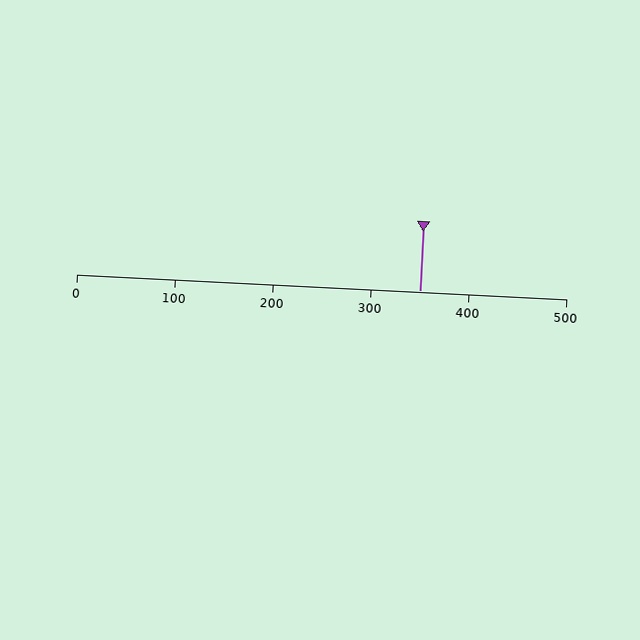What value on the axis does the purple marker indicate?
The marker indicates approximately 350.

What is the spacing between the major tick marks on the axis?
The major ticks are spaced 100 apart.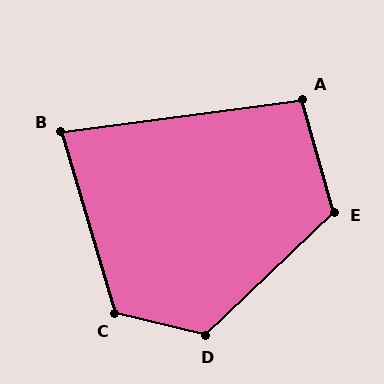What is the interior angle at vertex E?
Approximately 118 degrees (obtuse).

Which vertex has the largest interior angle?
D, at approximately 123 degrees.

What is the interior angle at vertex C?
Approximately 120 degrees (obtuse).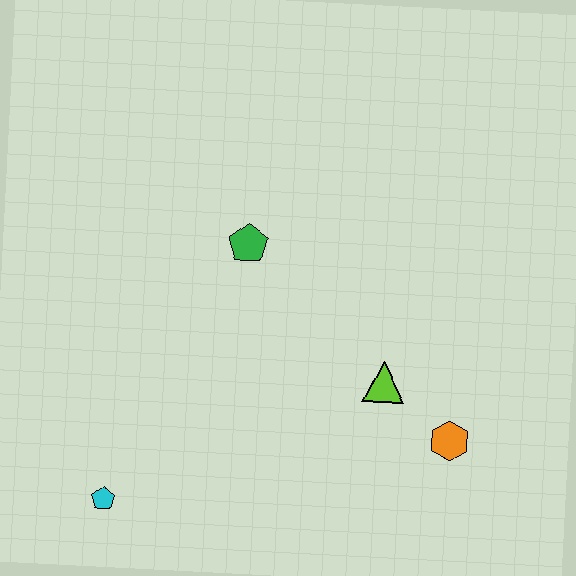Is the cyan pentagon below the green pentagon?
Yes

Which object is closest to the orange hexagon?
The lime triangle is closest to the orange hexagon.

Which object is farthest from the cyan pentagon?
The orange hexagon is farthest from the cyan pentagon.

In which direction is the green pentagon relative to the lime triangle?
The green pentagon is to the left of the lime triangle.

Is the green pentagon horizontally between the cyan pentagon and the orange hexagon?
Yes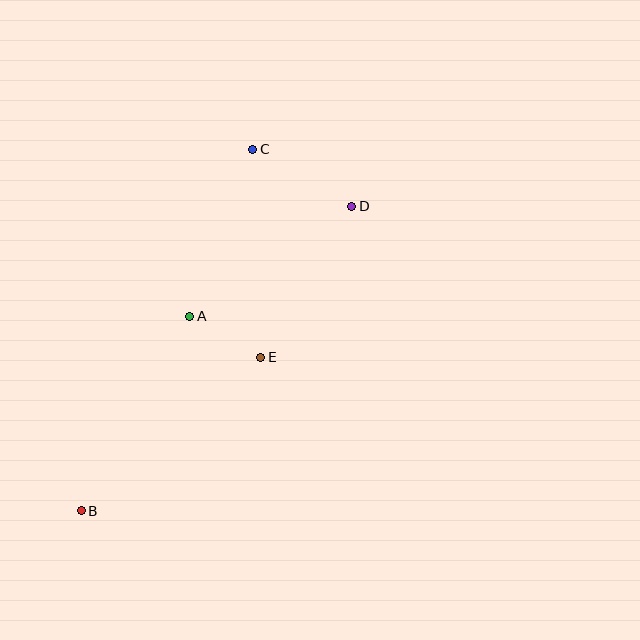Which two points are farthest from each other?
Points B and D are farthest from each other.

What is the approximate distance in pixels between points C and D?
The distance between C and D is approximately 114 pixels.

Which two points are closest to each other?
Points A and E are closest to each other.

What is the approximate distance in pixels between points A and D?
The distance between A and D is approximately 196 pixels.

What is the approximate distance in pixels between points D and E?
The distance between D and E is approximately 176 pixels.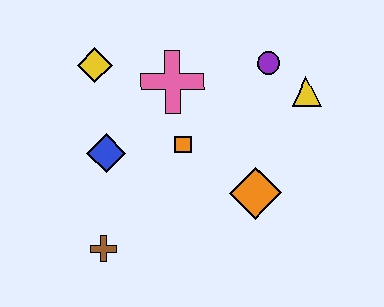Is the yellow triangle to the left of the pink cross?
No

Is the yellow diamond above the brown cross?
Yes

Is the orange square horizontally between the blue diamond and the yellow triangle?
Yes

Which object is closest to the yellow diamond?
The pink cross is closest to the yellow diamond.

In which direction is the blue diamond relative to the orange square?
The blue diamond is to the left of the orange square.